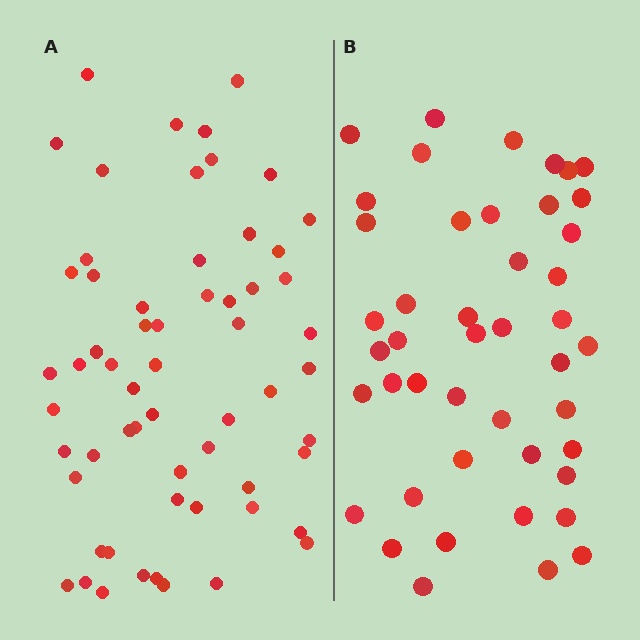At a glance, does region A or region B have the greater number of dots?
Region A (the left region) has more dots.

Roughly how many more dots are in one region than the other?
Region A has approximately 15 more dots than region B.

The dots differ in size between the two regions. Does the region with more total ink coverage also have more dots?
No. Region B has more total ink coverage because its dots are larger, but region A actually contains more individual dots. Total area can be misleading — the number of items is what matters here.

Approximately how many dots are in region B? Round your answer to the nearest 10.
About 40 dots. (The exact count is 45, which rounds to 40.)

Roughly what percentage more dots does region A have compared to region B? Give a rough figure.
About 35% more.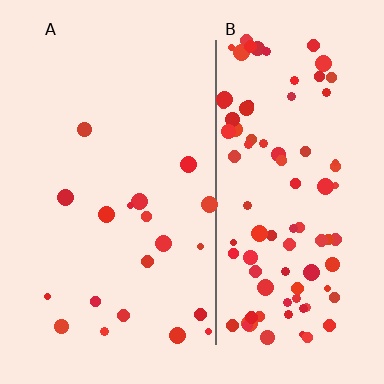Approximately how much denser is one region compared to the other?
Approximately 4.8× — region B over region A.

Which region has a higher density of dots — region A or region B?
B (the right).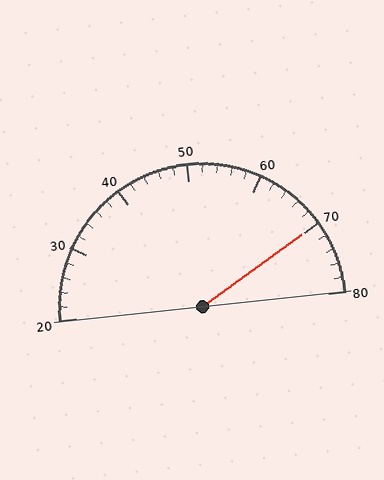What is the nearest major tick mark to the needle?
The nearest major tick mark is 70.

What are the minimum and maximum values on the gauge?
The gauge ranges from 20 to 80.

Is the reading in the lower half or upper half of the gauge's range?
The reading is in the upper half of the range (20 to 80).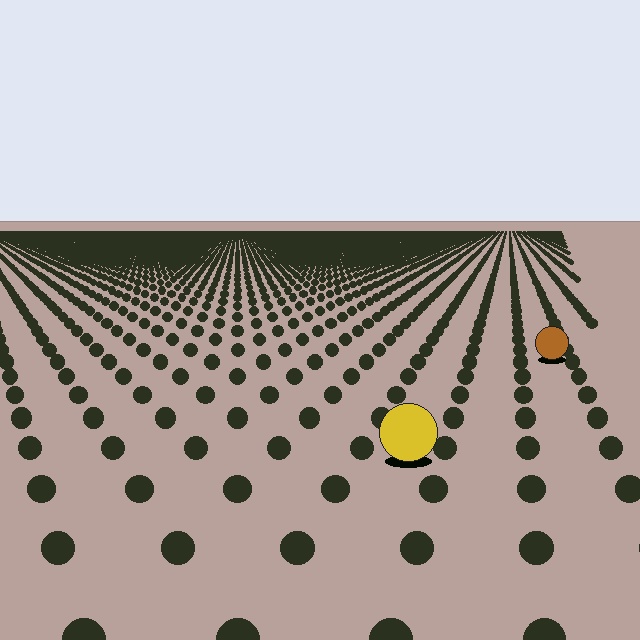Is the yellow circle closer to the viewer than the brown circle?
Yes. The yellow circle is closer — you can tell from the texture gradient: the ground texture is coarser near it.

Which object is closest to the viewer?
The yellow circle is closest. The texture marks near it are larger and more spread out.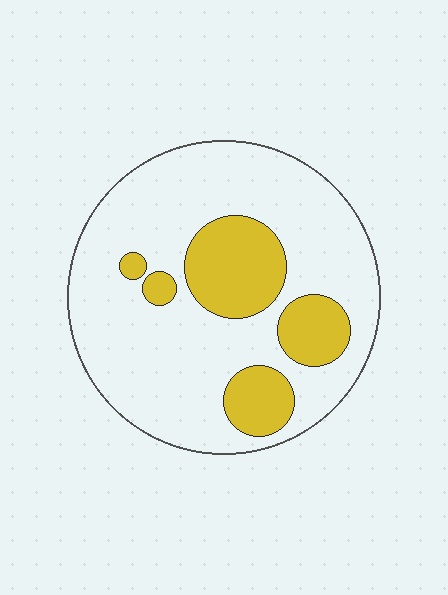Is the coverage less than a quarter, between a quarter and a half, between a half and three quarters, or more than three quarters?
Less than a quarter.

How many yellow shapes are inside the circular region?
5.